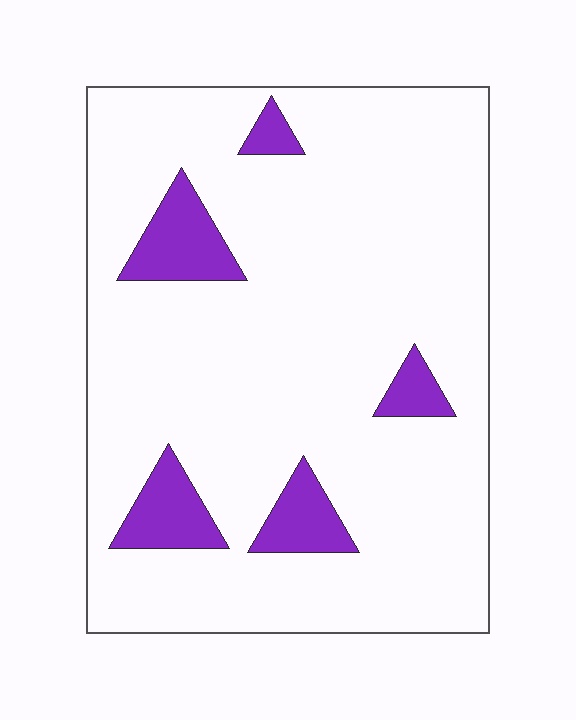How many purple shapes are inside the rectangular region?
5.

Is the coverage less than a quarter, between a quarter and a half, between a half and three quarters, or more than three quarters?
Less than a quarter.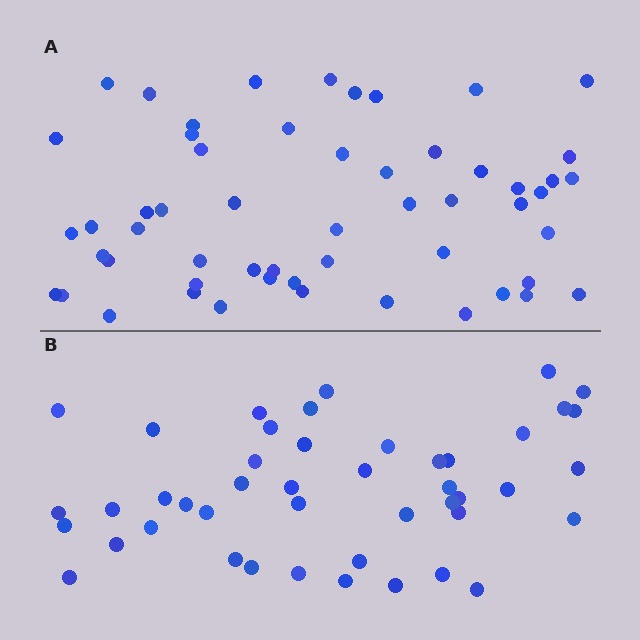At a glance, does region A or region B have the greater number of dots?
Region A (the top region) has more dots.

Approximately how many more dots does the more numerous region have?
Region A has roughly 10 or so more dots than region B.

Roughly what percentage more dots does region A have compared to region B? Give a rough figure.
About 20% more.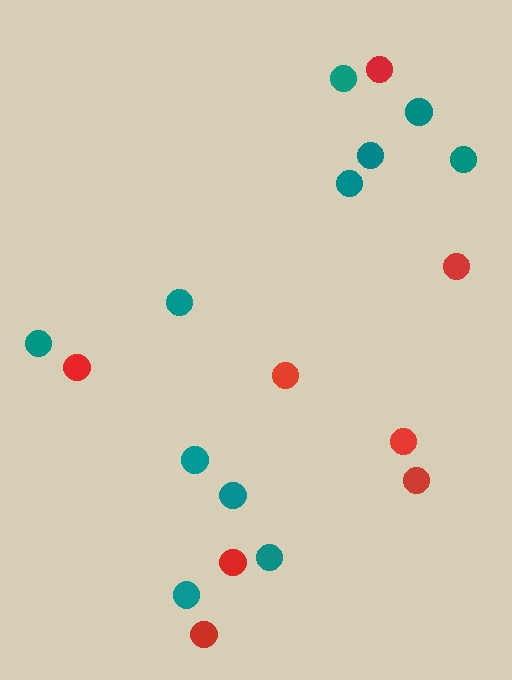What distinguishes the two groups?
There are 2 groups: one group of red circles (8) and one group of teal circles (11).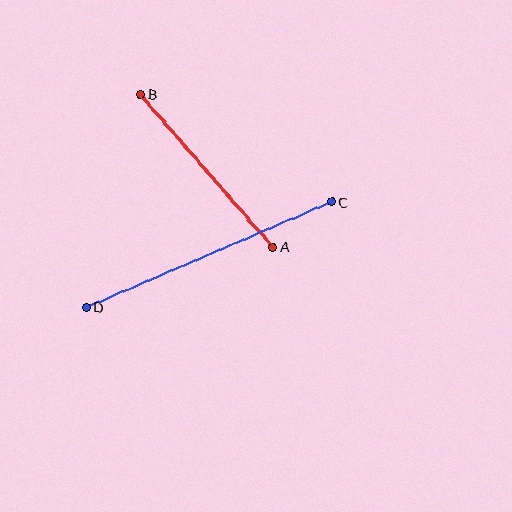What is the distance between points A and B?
The distance is approximately 202 pixels.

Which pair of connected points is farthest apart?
Points C and D are farthest apart.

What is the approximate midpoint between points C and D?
The midpoint is at approximately (209, 254) pixels.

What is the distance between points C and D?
The distance is approximately 267 pixels.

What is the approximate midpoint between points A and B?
The midpoint is at approximately (207, 171) pixels.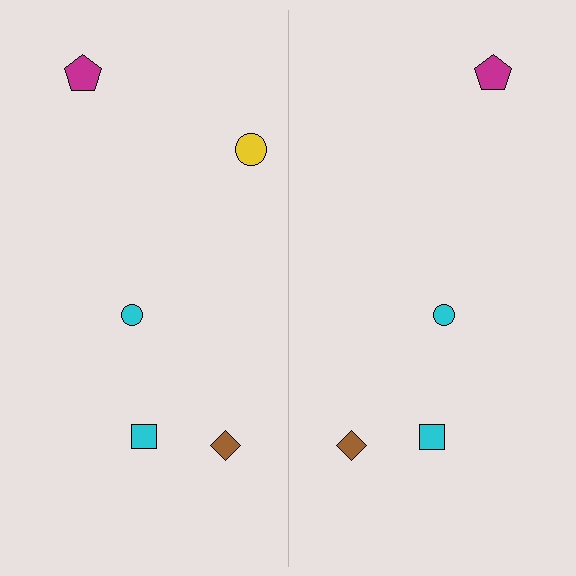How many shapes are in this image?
There are 9 shapes in this image.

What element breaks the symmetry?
A yellow circle is missing from the right side.